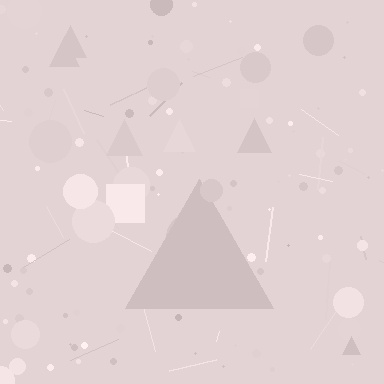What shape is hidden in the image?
A triangle is hidden in the image.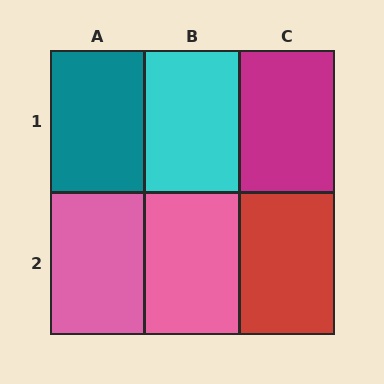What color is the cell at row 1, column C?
Magenta.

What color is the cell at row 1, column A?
Teal.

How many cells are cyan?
1 cell is cyan.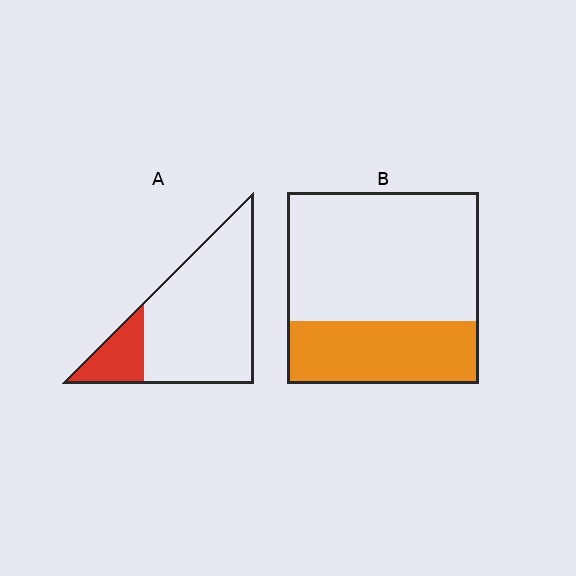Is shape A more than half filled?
No.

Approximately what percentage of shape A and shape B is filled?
A is approximately 20% and B is approximately 35%.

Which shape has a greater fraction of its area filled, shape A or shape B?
Shape B.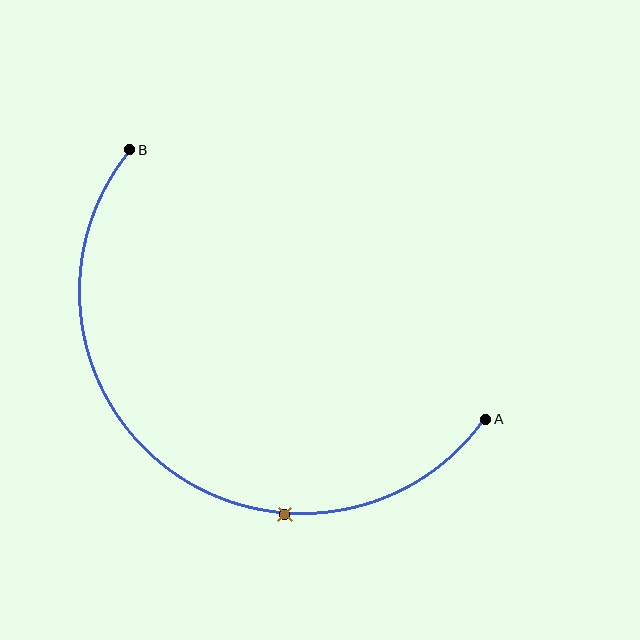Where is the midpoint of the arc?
The arc midpoint is the point on the curve farthest from the straight line joining A and B. It sits below and to the left of that line.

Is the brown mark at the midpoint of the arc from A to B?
No. The brown mark lies on the arc but is closer to endpoint A. The arc midpoint would be at the point on the curve equidistant along the arc from both A and B.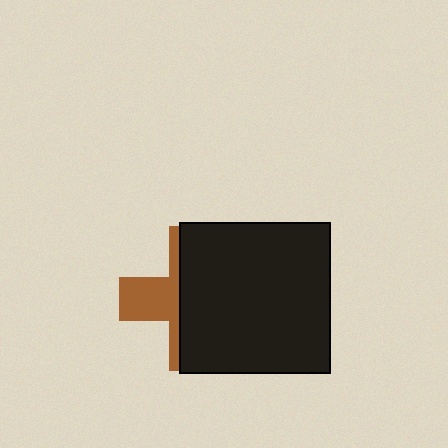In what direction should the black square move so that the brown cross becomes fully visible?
The black square should move right. That is the shortest direction to clear the overlap and leave the brown cross fully visible.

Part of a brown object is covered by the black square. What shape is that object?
It is a cross.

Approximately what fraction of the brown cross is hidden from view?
Roughly 66% of the brown cross is hidden behind the black square.